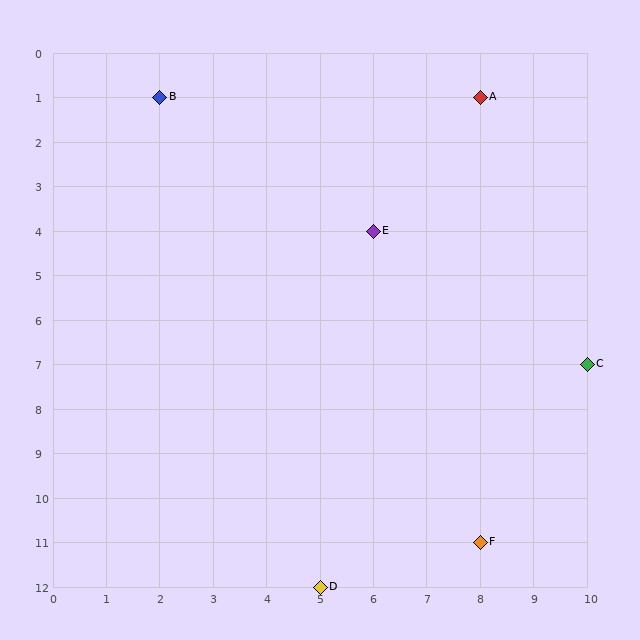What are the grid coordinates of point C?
Point C is at grid coordinates (10, 7).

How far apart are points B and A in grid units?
Points B and A are 6 columns apart.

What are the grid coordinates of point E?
Point E is at grid coordinates (6, 4).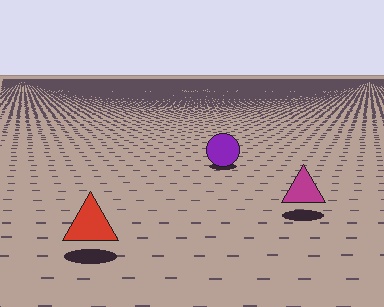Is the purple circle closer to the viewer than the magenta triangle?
No. The magenta triangle is closer — you can tell from the texture gradient: the ground texture is coarser near it.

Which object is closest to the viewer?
The red triangle is closest. The texture marks near it are larger and more spread out.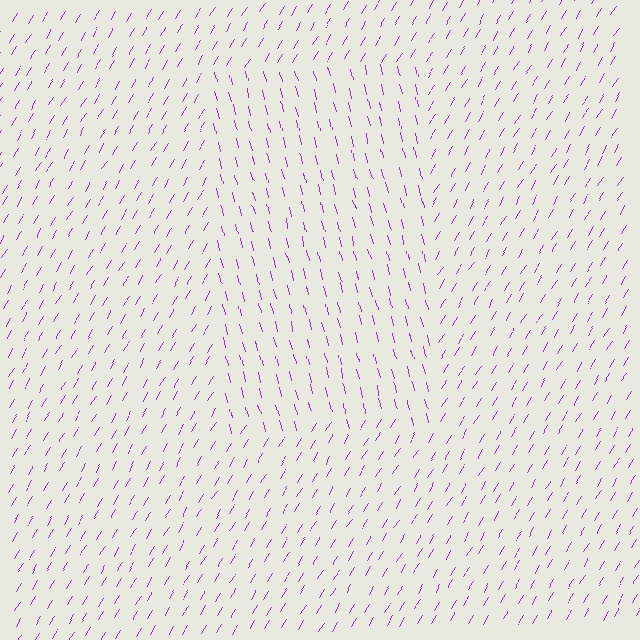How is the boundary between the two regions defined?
The boundary is defined purely by a change in line orientation (approximately 45 degrees difference). All lines are the same color and thickness.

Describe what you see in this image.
The image is filled with small purple line segments. A rectangle region in the image has lines oriented differently from the surrounding lines, creating a visible texture boundary.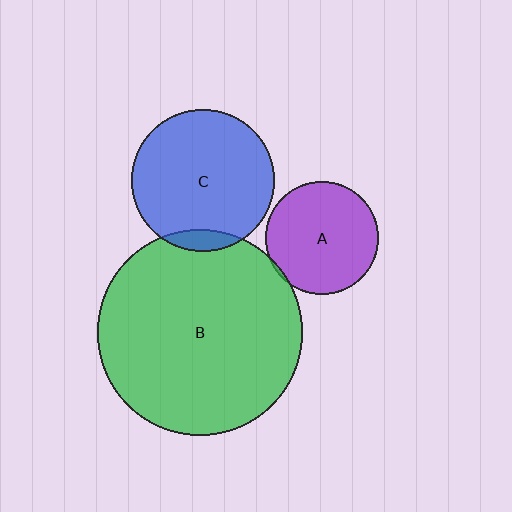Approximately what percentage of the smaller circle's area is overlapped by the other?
Approximately 10%.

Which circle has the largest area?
Circle B (green).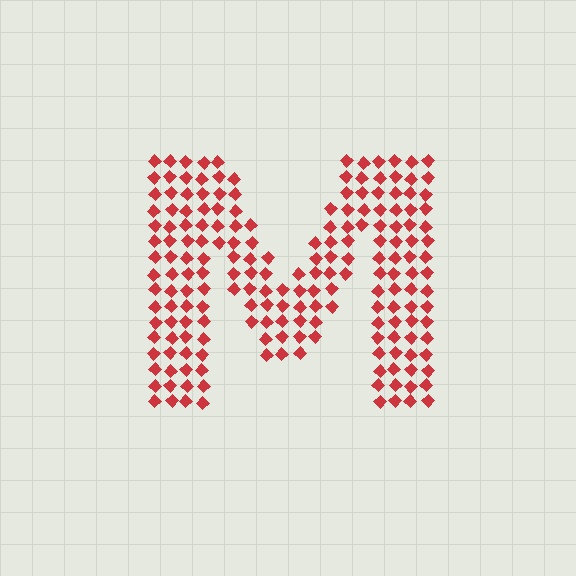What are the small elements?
The small elements are diamonds.